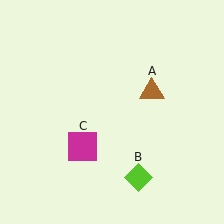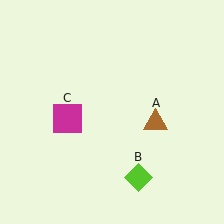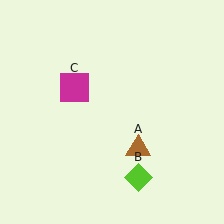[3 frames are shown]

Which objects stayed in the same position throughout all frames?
Lime diamond (object B) remained stationary.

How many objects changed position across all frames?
2 objects changed position: brown triangle (object A), magenta square (object C).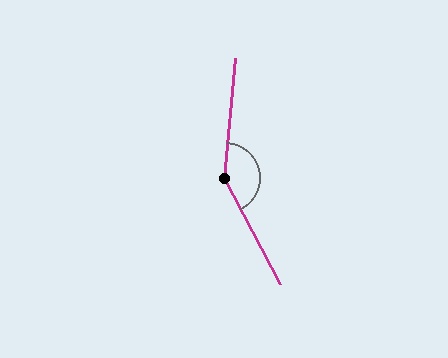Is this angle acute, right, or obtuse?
It is obtuse.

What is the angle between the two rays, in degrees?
Approximately 147 degrees.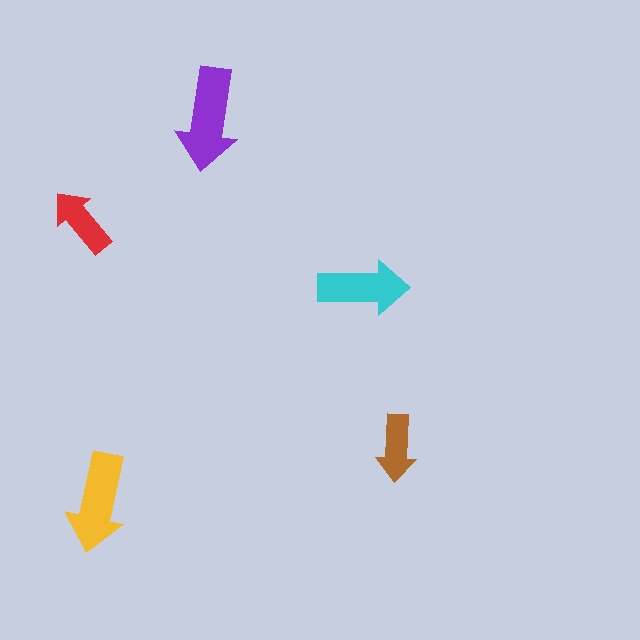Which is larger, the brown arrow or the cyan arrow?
The cyan one.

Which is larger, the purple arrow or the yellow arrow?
The purple one.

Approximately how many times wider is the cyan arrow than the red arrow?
About 1.5 times wider.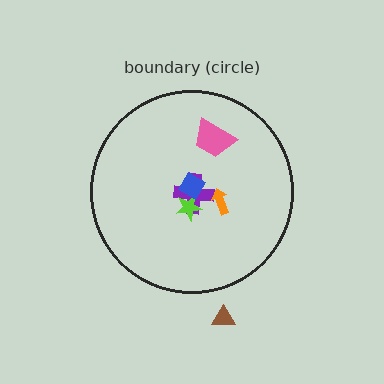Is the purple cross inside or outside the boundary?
Inside.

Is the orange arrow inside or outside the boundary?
Inside.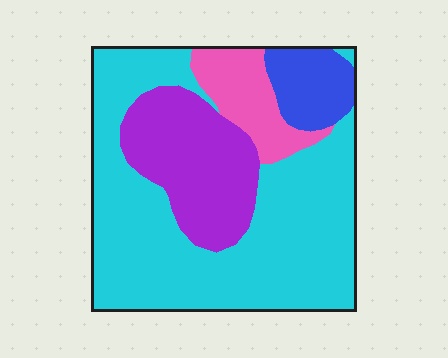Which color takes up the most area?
Cyan, at roughly 60%.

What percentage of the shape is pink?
Pink takes up less than a sixth of the shape.